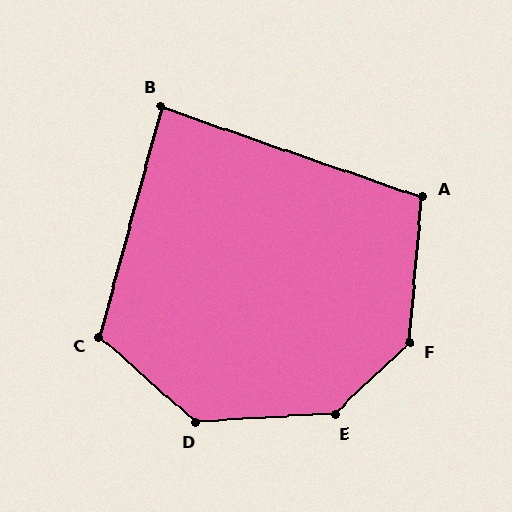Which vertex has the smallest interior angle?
B, at approximately 86 degrees.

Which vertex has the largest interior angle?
E, at approximately 140 degrees.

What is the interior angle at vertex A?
Approximately 104 degrees (obtuse).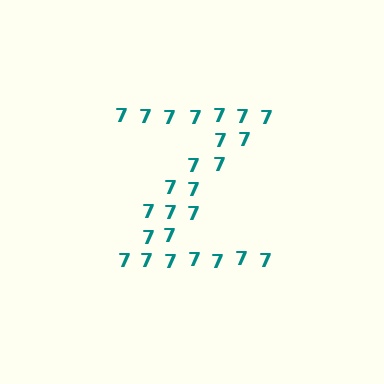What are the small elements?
The small elements are digit 7's.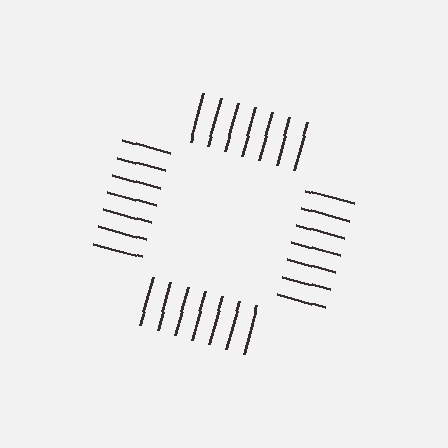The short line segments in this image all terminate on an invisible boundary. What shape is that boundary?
An illusory square — the line segments terminate on its edges but no continuous stroke is drawn.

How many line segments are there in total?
28 — 7 along each of the 4 edges.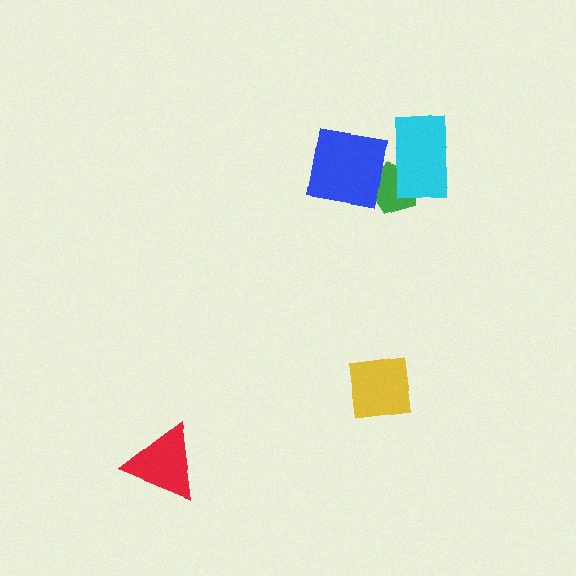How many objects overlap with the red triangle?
0 objects overlap with the red triangle.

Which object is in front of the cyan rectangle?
The blue square is in front of the cyan rectangle.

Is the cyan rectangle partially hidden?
Yes, it is partially covered by another shape.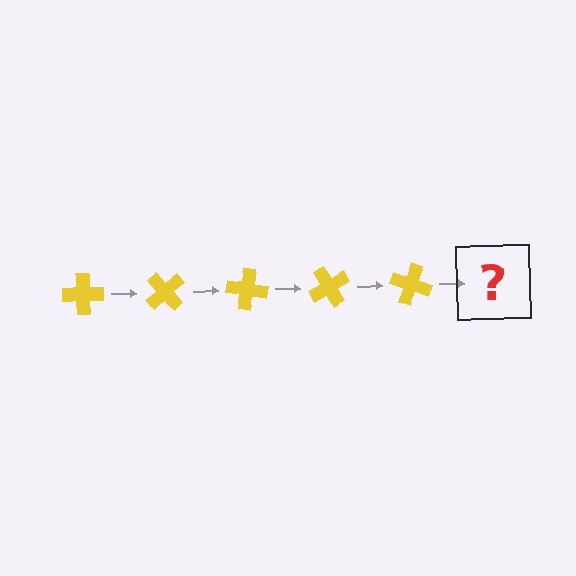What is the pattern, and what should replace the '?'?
The pattern is that the cross rotates 50 degrees each step. The '?' should be a yellow cross rotated 250 degrees.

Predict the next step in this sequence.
The next step is a yellow cross rotated 250 degrees.